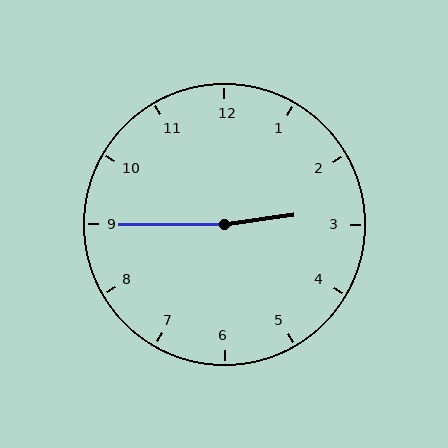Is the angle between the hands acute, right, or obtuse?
It is obtuse.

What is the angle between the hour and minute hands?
Approximately 172 degrees.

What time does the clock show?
2:45.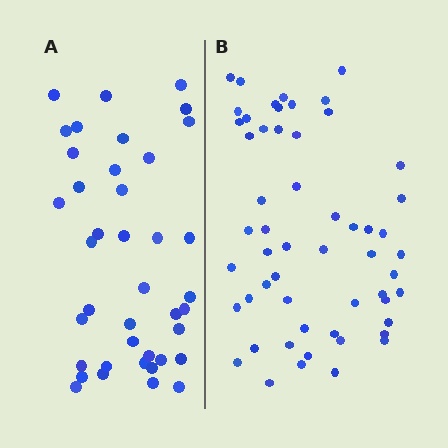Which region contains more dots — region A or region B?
Region B (the right region) has more dots.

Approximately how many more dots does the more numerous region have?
Region B has approximately 15 more dots than region A.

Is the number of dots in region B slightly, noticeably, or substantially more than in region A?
Region B has noticeably more, but not dramatically so. The ratio is roughly 1.4 to 1.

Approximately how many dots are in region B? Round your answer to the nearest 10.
About 60 dots. (The exact count is 55, which rounds to 60.)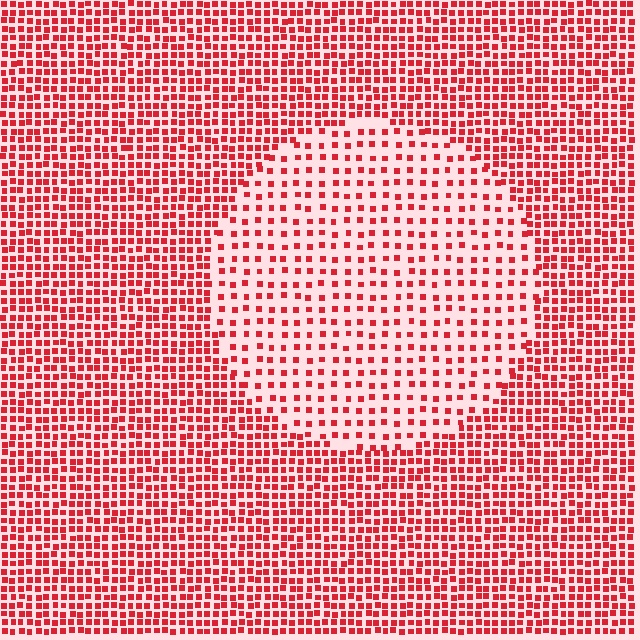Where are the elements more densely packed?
The elements are more densely packed outside the circle boundary.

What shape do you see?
I see a circle.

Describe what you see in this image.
The image contains small red elements arranged at two different densities. A circle-shaped region is visible where the elements are less densely packed than the surrounding area.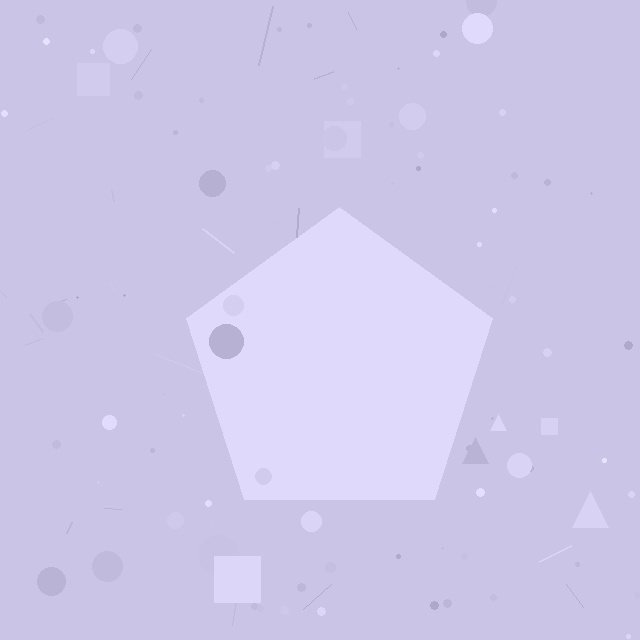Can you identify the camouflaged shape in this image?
The camouflaged shape is a pentagon.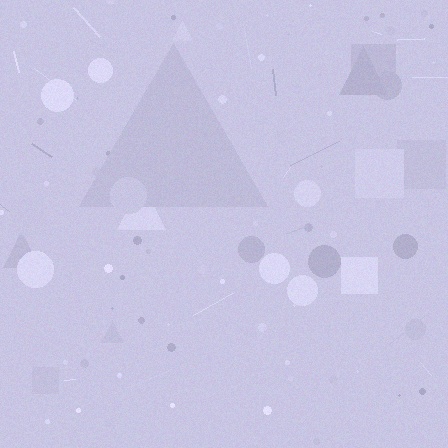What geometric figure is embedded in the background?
A triangle is embedded in the background.